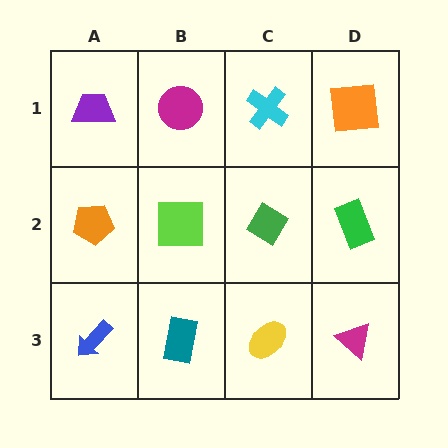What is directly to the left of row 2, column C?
A lime square.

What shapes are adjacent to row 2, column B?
A magenta circle (row 1, column B), a teal rectangle (row 3, column B), an orange pentagon (row 2, column A), a green diamond (row 2, column C).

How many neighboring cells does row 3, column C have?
3.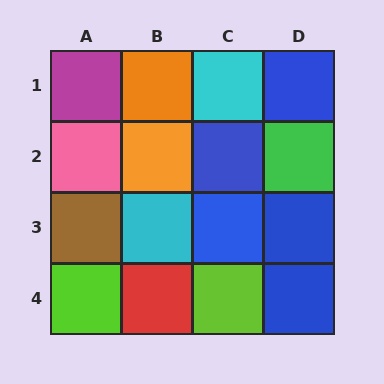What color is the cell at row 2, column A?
Pink.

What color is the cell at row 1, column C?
Cyan.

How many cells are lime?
2 cells are lime.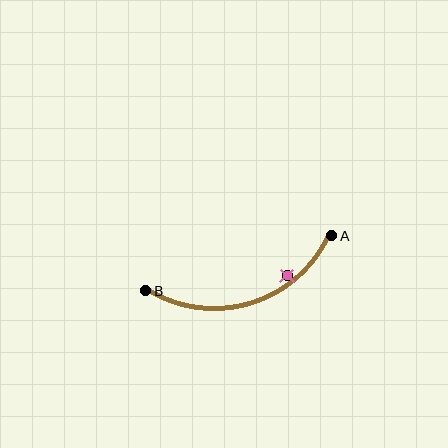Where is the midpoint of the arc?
The arc midpoint is the point on the curve farthest from the straight line joining A and B. It sits below that line.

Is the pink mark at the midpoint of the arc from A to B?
No — the pink mark does not lie on the arc at all. It sits slightly inside the curve.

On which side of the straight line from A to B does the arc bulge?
The arc bulges below the straight line connecting A and B.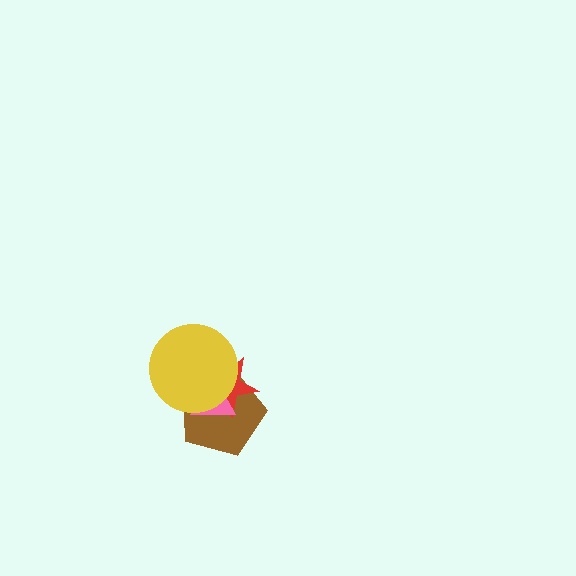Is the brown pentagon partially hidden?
Yes, it is partially covered by another shape.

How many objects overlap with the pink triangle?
3 objects overlap with the pink triangle.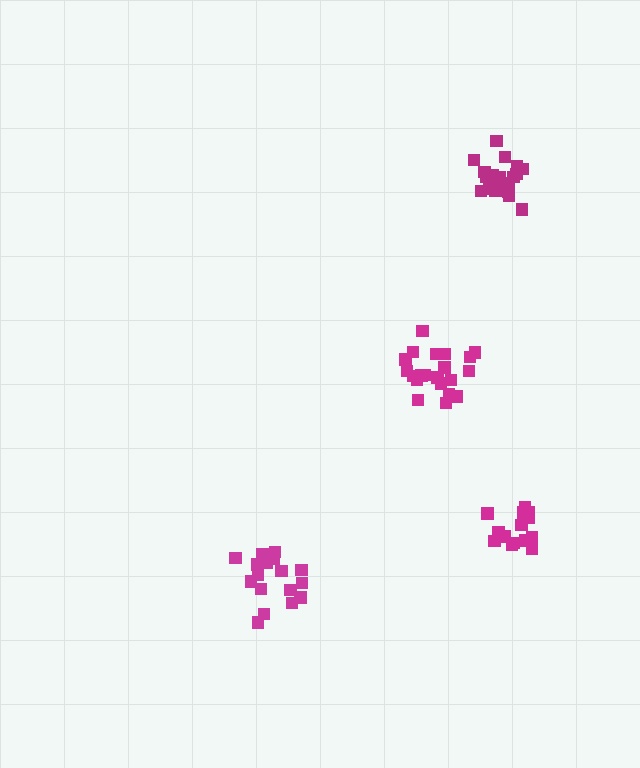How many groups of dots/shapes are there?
There are 4 groups.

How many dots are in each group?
Group 1: 17 dots, Group 2: 20 dots, Group 3: 16 dots, Group 4: 21 dots (74 total).